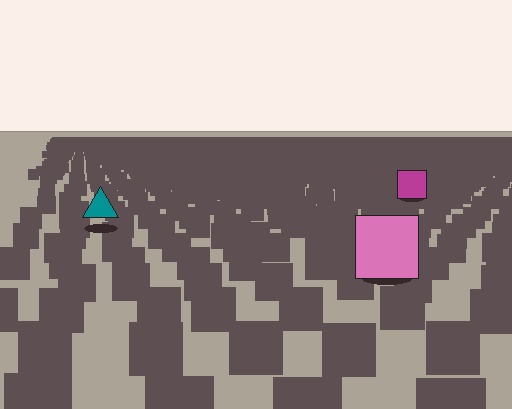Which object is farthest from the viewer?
The magenta square is farthest from the viewer. It appears smaller and the ground texture around it is denser.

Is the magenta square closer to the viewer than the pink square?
No. The pink square is closer — you can tell from the texture gradient: the ground texture is coarser near it.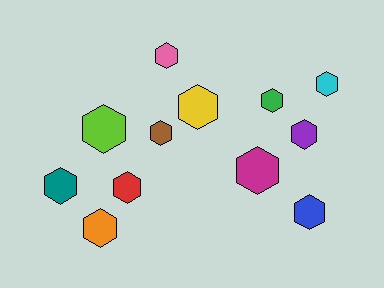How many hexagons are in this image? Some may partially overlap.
There are 12 hexagons.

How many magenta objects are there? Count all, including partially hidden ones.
There is 1 magenta object.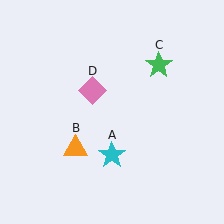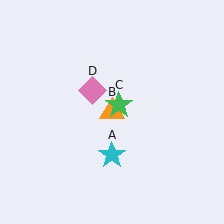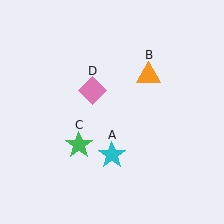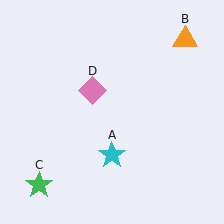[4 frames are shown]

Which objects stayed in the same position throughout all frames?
Cyan star (object A) and pink diamond (object D) remained stationary.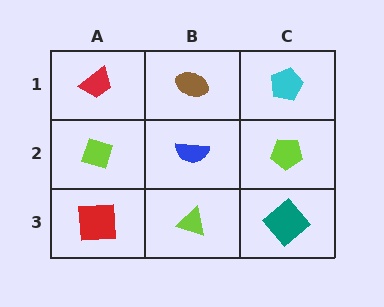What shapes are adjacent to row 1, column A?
A lime diamond (row 2, column A), a brown ellipse (row 1, column B).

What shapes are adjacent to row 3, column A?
A lime diamond (row 2, column A), a lime triangle (row 3, column B).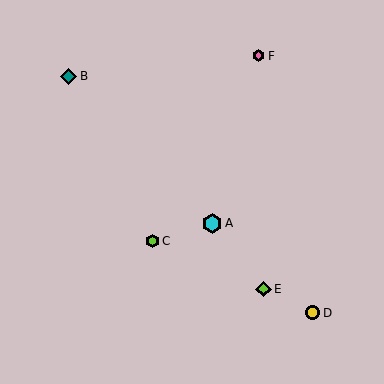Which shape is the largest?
The cyan hexagon (labeled A) is the largest.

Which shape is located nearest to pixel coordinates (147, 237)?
The lime hexagon (labeled C) at (152, 241) is nearest to that location.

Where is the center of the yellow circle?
The center of the yellow circle is at (313, 313).